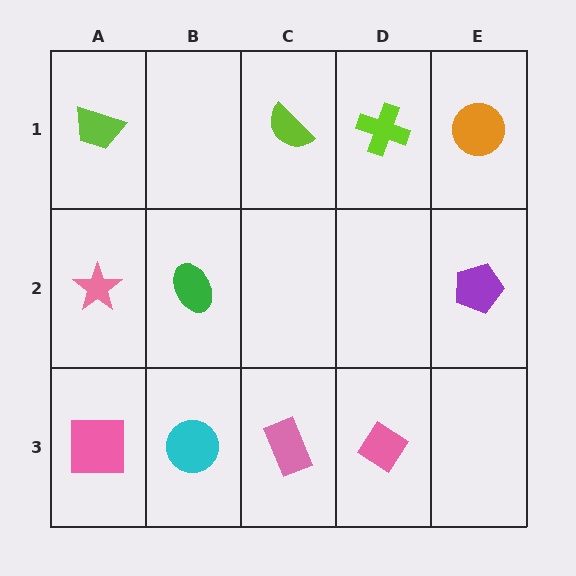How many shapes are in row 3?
4 shapes.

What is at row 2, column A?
A pink star.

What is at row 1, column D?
A lime cross.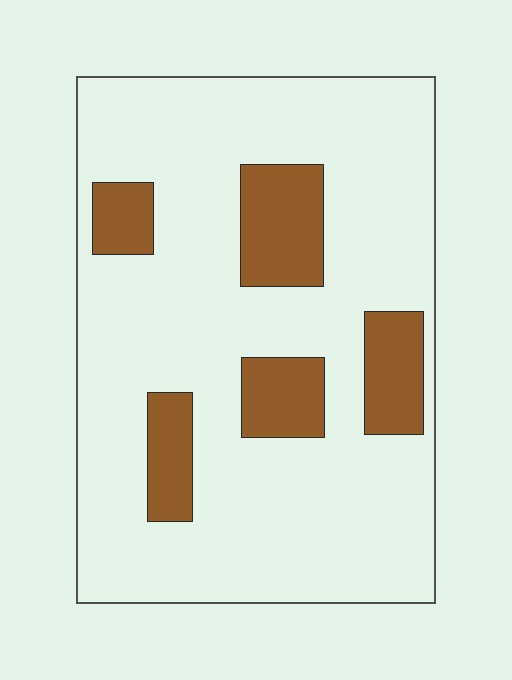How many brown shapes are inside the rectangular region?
5.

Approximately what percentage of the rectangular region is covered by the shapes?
Approximately 20%.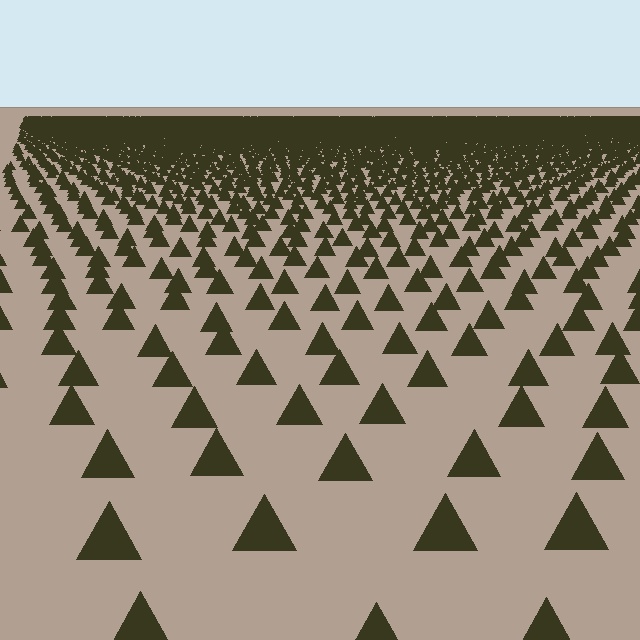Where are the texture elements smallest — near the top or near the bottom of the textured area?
Near the top.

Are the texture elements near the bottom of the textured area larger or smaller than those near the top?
Larger. Near the bottom, elements are closer to the viewer and appear at a bigger on-screen size.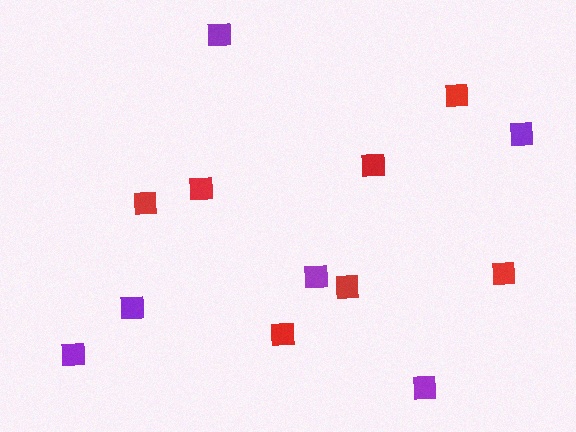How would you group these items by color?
There are 2 groups: one group of red squares (7) and one group of purple squares (6).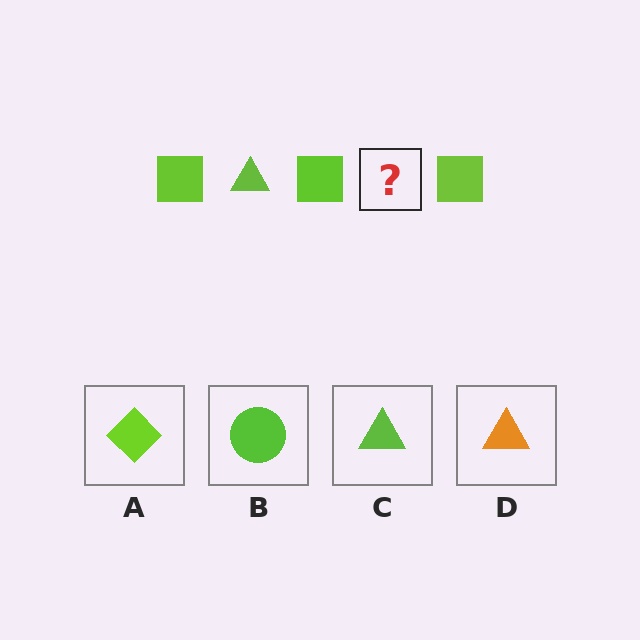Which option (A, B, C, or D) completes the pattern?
C.